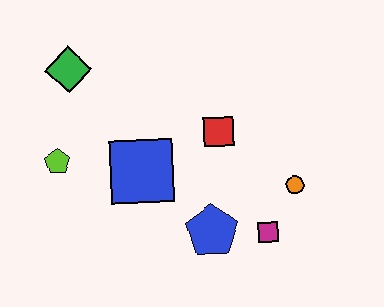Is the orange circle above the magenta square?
Yes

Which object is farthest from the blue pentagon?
The green diamond is farthest from the blue pentagon.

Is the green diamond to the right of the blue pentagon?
No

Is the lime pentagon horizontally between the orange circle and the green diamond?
No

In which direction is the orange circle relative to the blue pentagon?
The orange circle is to the right of the blue pentagon.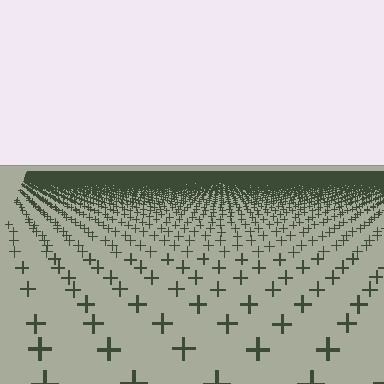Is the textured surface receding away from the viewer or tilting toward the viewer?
The surface is receding away from the viewer. Texture elements get smaller and denser toward the top.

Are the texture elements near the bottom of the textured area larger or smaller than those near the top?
Larger. Near the bottom, elements are closer to the viewer and appear at a bigger on-screen size.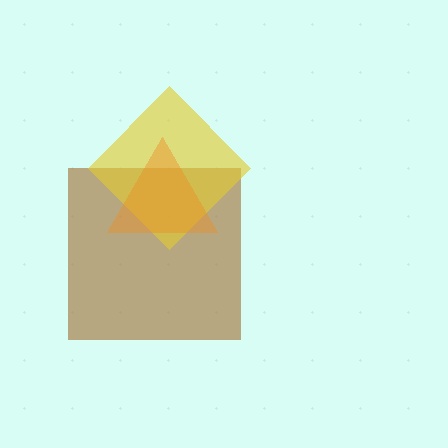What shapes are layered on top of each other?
The layered shapes are: a brown square, a yellow diamond, an orange triangle.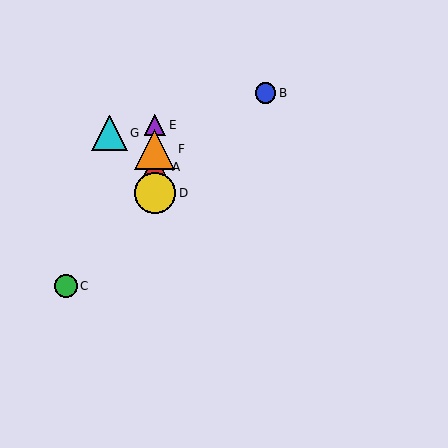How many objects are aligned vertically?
4 objects (A, D, E, F) are aligned vertically.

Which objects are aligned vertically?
Objects A, D, E, F are aligned vertically.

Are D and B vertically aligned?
No, D is at x≈155 and B is at x≈265.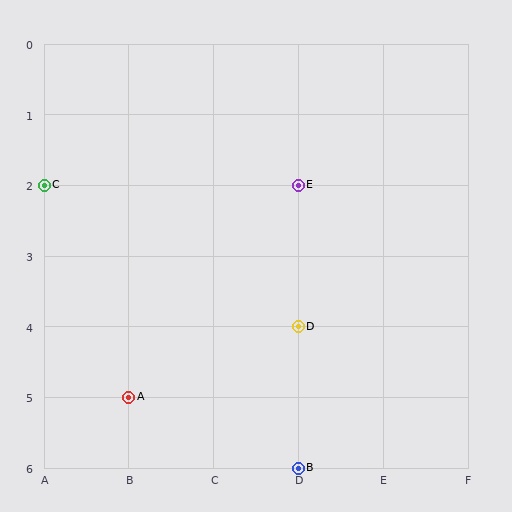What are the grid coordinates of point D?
Point D is at grid coordinates (D, 4).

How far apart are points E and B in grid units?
Points E and B are 4 rows apart.